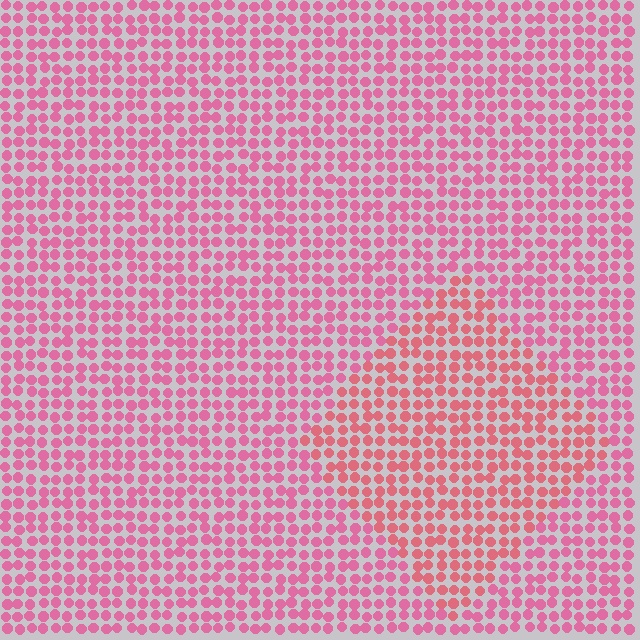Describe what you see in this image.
The image is filled with small pink elements in a uniform arrangement. A diamond-shaped region is visible where the elements are tinted to a slightly different hue, forming a subtle color boundary.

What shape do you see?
I see a diamond.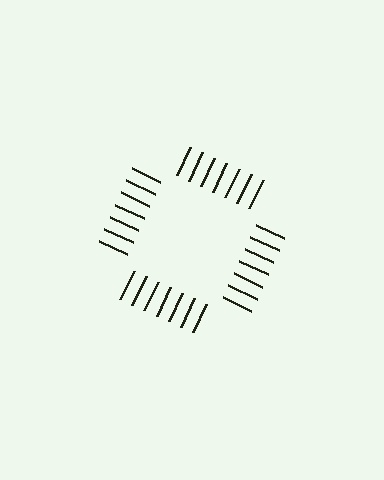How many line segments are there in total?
28 — 7 along each of the 4 edges.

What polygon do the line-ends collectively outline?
An illusory square — the line segments terminate on its edges but no continuous stroke is drawn.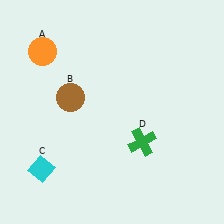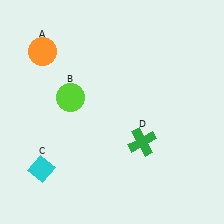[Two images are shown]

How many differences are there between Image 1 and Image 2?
There is 1 difference between the two images.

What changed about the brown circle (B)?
In Image 1, B is brown. In Image 2, it changed to lime.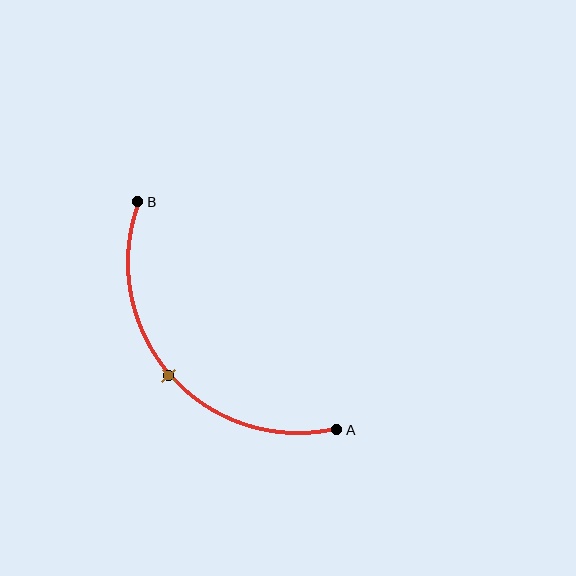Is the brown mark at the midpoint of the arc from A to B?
Yes. The brown mark lies on the arc at equal arc-length from both A and B — it is the arc midpoint.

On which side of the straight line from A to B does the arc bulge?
The arc bulges below and to the left of the straight line connecting A and B.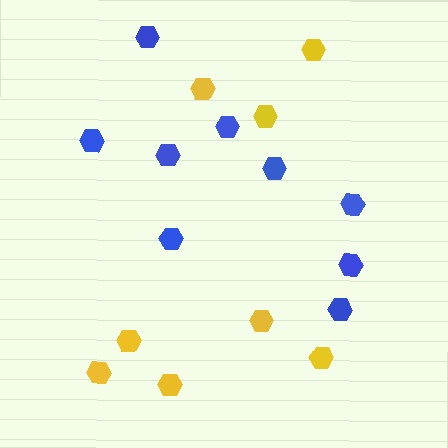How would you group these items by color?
There are 2 groups: one group of yellow hexagons (8) and one group of blue hexagons (9).